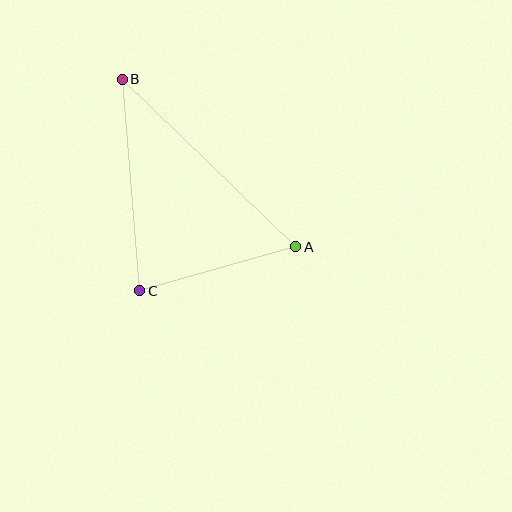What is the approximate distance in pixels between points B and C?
The distance between B and C is approximately 213 pixels.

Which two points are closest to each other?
Points A and C are closest to each other.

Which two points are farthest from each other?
Points A and B are farthest from each other.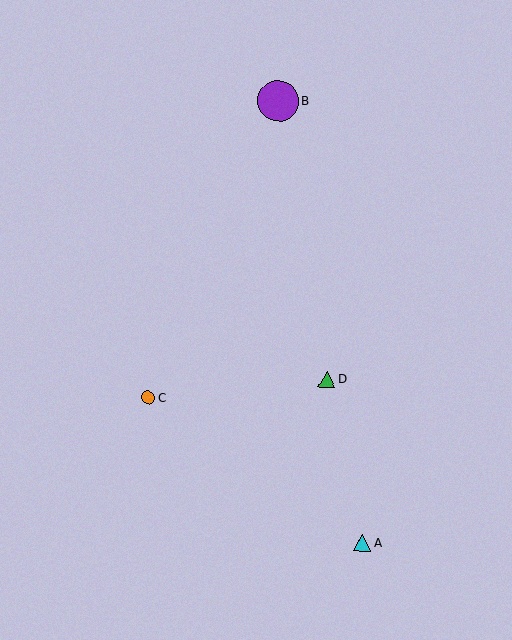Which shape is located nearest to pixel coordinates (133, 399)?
The orange circle (labeled C) at (148, 398) is nearest to that location.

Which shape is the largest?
The purple circle (labeled B) is the largest.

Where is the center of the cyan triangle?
The center of the cyan triangle is at (362, 543).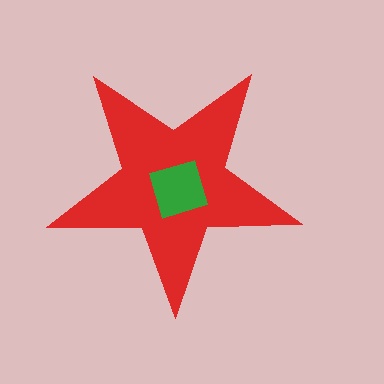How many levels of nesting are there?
2.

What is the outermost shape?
The red star.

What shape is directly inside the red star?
The green square.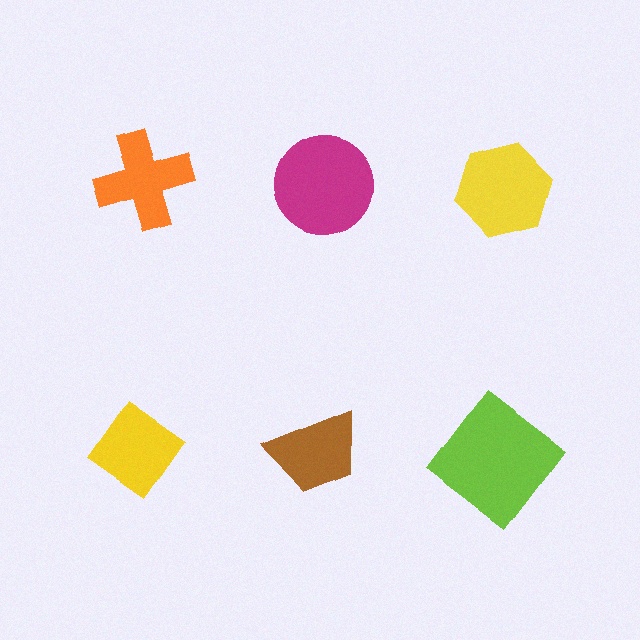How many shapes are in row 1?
3 shapes.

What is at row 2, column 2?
A brown trapezoid.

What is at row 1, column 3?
A yellow hexagon.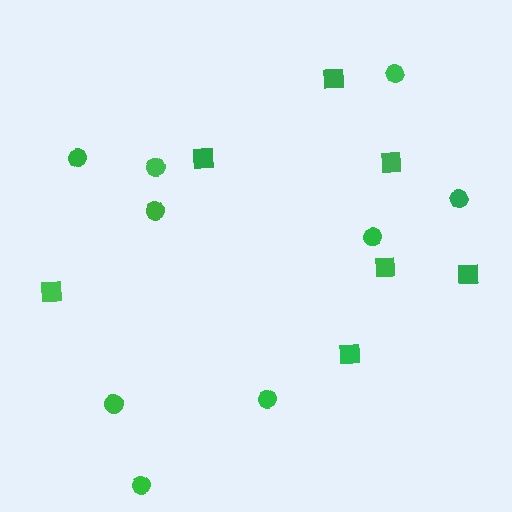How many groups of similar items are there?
There are 2 groups: one group of squares (7) and one group of circles (9).